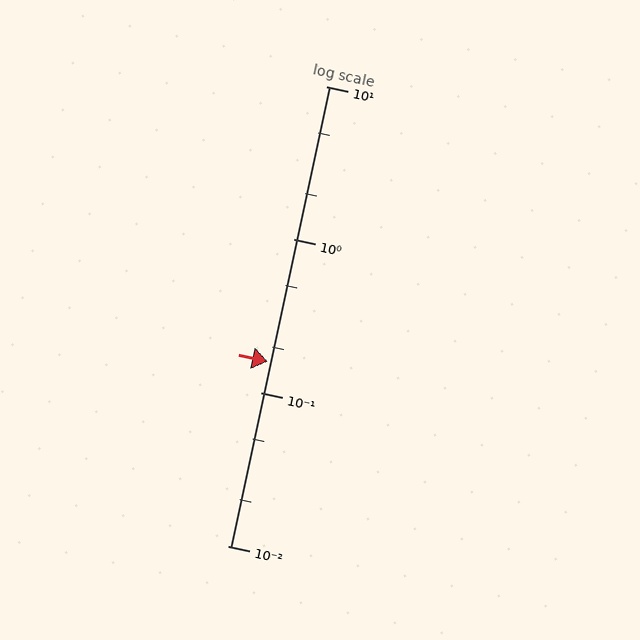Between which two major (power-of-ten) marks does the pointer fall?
The pointer is between 0.1 and 1.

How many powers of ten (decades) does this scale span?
The scale spans 3 decades, from 0.01 to 10.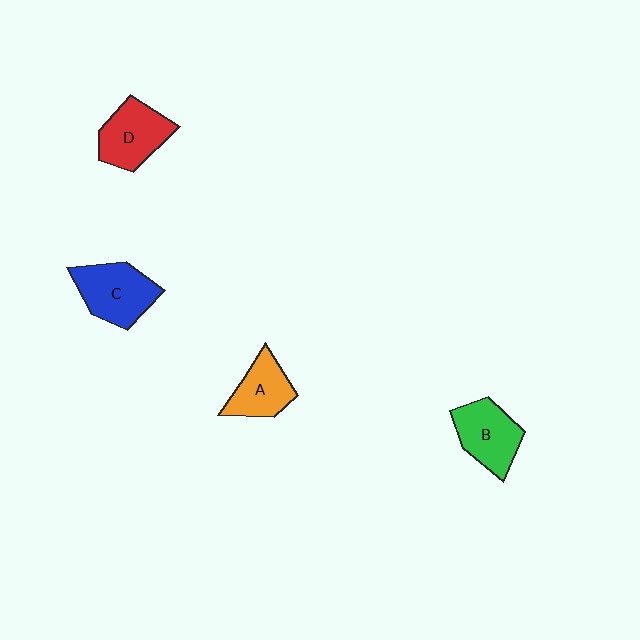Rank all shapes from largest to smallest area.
From largest to smallest: C (blue), D (red), B (green), A (orange).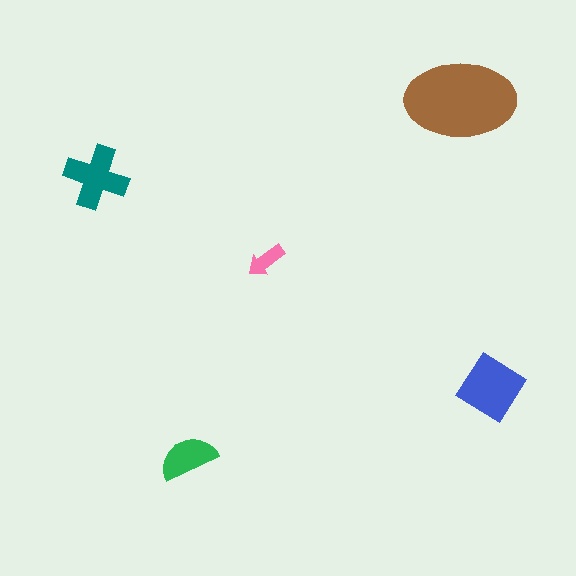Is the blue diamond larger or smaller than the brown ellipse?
Smaller.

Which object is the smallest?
The pink arrow.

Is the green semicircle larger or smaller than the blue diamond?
Smaller.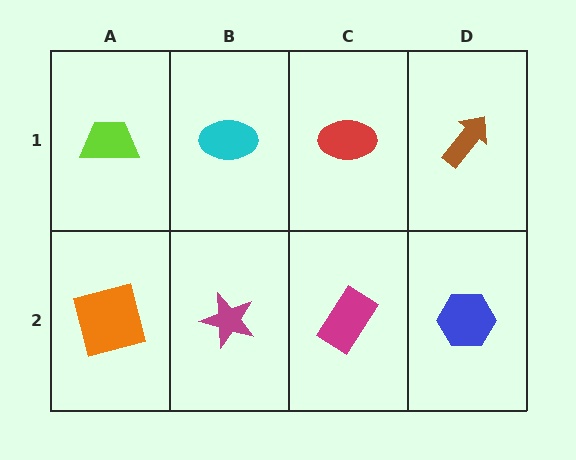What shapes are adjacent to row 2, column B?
A cyan ellipse (row 1, column B), an orange square (row 2, column A), a magenta rectangle (row 2, column C).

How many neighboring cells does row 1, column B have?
3.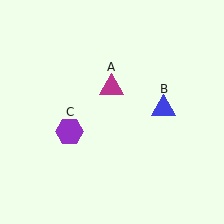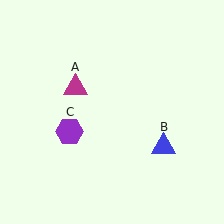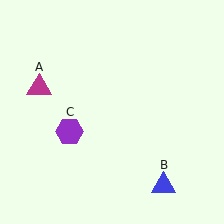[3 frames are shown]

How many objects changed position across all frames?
2 objects changed position: magenta triangle (object A), blue triangle (object B).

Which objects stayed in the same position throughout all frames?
Purple hexagon (object C) remained stationary.